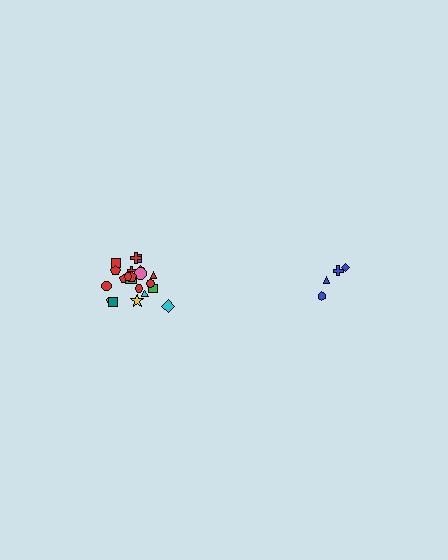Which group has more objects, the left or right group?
The left group.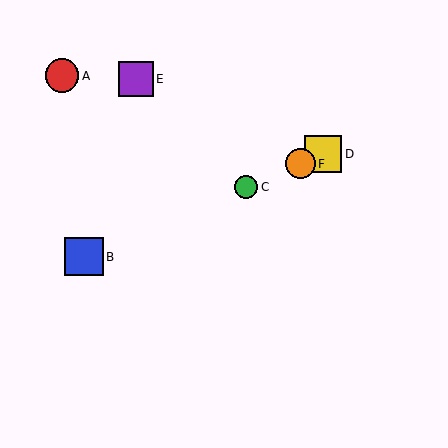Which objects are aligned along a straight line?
Objects B, C, D, F are aligned along a straight line.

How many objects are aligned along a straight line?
4 objects (B, C, D, F) are aligned along a straight line.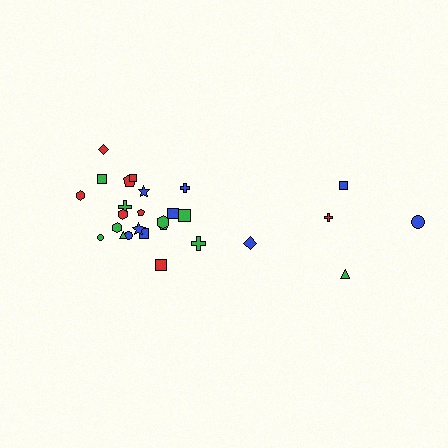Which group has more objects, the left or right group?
The left group.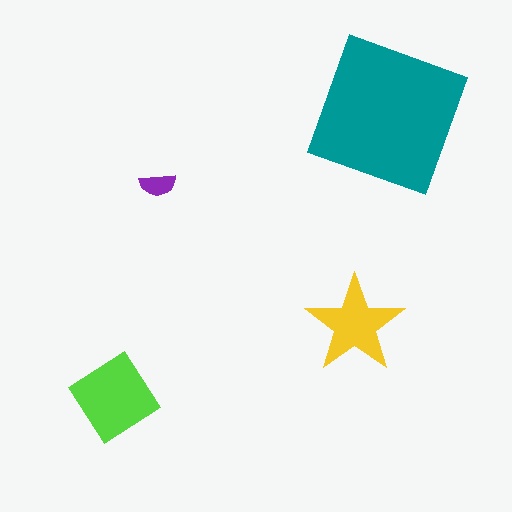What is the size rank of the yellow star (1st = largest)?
3rd.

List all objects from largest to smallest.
The teal square, the lime diamond, the yellow star, the purple semicircle.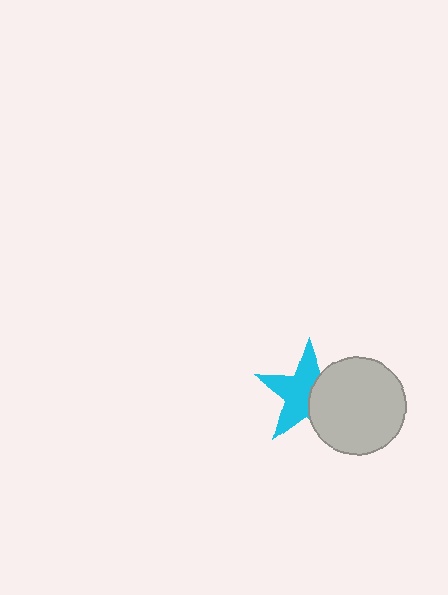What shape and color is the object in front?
The object in front is a light gray circle.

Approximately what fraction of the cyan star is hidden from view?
Roughly 40% of the cyan star is hidden behind the light gray circle.